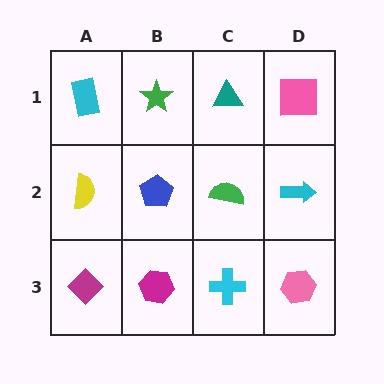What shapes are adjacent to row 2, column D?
A pink square (row 1, column D), a pink hexagon (row 3, column D), a green semicircle (row 2, column C).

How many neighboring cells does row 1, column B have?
3.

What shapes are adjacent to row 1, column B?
A blue pentagon (row 2, column B), a cyan rectangle (row 1, column A), a teal triangle (row 1, column C).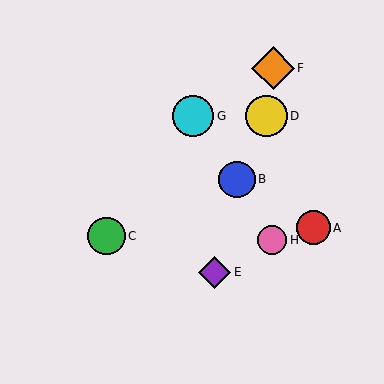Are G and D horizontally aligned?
Yes, both are at y≈116.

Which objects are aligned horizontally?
Objects D, G are aligned horizontally.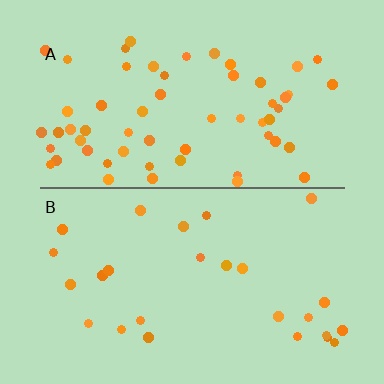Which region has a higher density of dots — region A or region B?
A (the top).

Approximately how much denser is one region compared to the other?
Approximately 2.3× — region A over region B.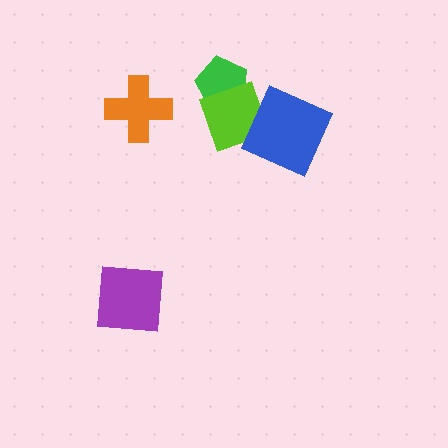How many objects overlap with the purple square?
0 objects overlap with the purple square.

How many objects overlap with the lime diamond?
2 objects overlap with the lime diamond.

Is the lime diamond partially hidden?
Yes, it is partially covered by another shape.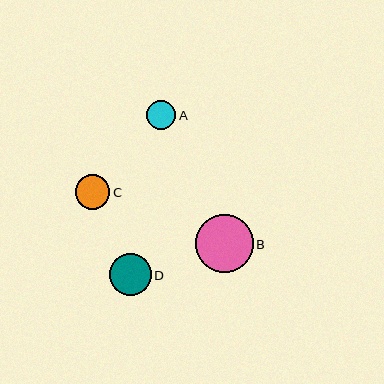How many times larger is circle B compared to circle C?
Circle B is approximately 1.7 times the size of circle C.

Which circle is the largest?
Circle B is the largest with a size of approximately 58 pixels.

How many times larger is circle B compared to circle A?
Circle B is approximately 2.0 times the size of circle A.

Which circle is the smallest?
Circle A is the smallest with a size of approximately 29 pixels.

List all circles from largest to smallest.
From largest to smallest: B, D, C, A.